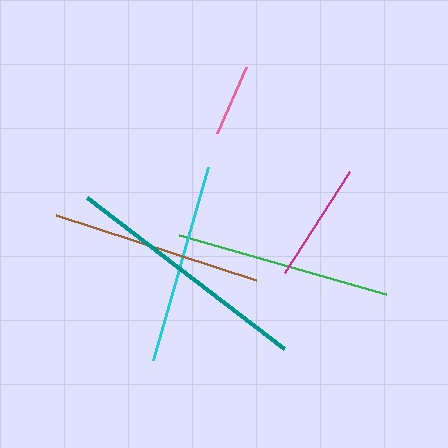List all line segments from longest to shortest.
From longest to shortest: teal, green, brown, cyan, magenta, pink.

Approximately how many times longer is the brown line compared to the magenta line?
The brown line is approximately 1.7 times the length of the magenta line.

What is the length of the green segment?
The green segment is approximately 215 pixels long.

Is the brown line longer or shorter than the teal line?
The teal line is longer than the brown line.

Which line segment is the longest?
The teal line is the longest at approximately 248 pixels.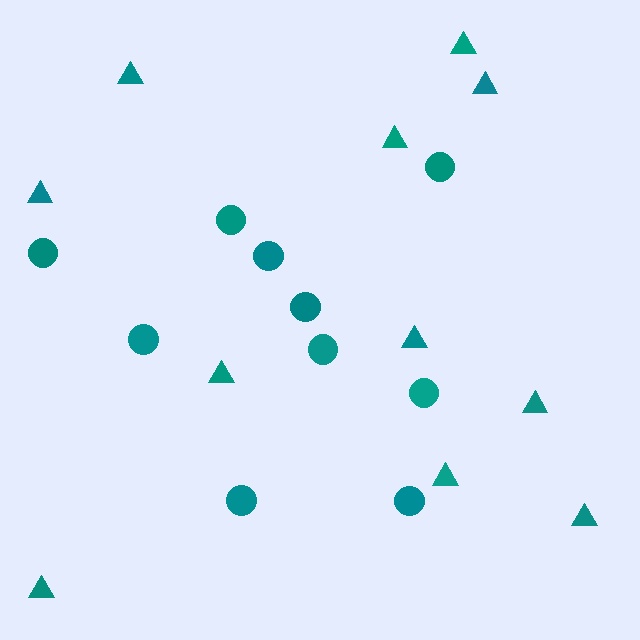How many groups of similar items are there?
There are 2 groups: one group of circles (10) and one group of triangles (11).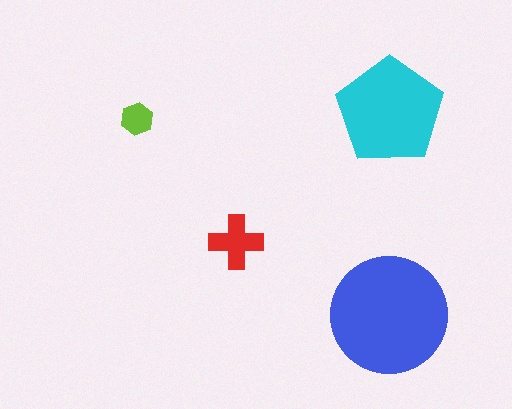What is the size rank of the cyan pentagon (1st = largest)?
2nd.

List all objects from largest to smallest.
The blue circle, the cyan pentagon, the red cross, the lime hexagon.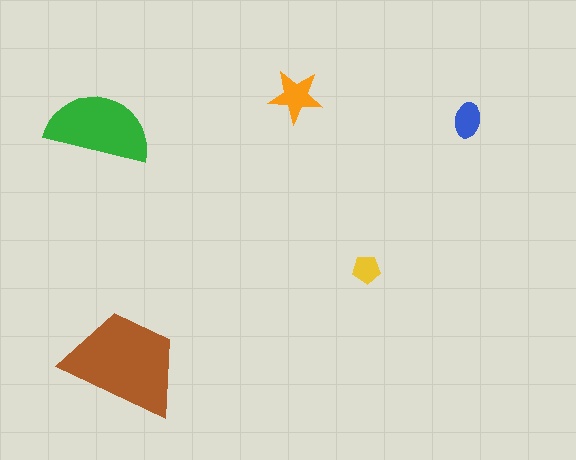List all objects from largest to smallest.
The brown trapezoid, the green semicircle, the orange star, the blue ellipse, the yellow pentagon.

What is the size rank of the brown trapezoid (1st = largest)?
1st.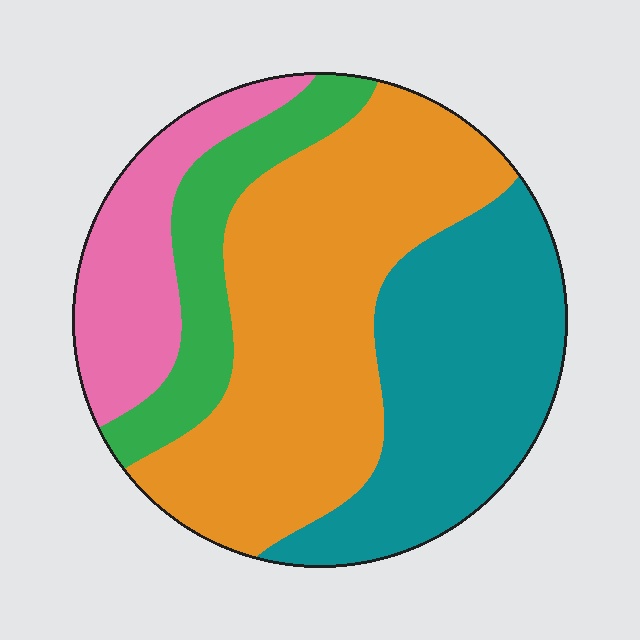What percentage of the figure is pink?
Pink takes up about one sixth (1/6) of the figure.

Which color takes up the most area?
Orange, at roughly 40%.